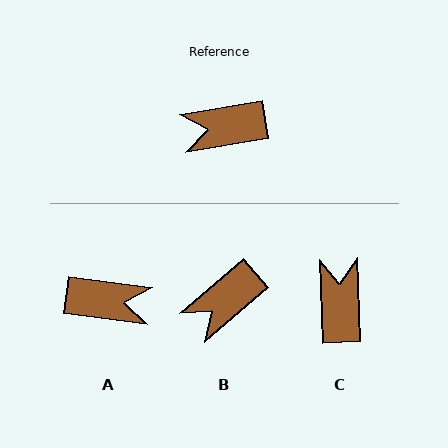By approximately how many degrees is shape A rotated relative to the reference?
Approximately 163 degrees counter-clockwise.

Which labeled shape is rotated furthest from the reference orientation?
A, about 163 degrees away.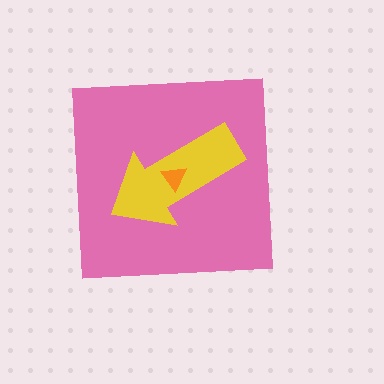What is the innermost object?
The orange triangle.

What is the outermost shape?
The pink square.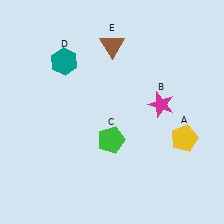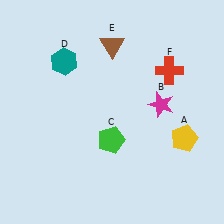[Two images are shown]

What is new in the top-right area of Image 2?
A red cross (F) was added in the top-right area of Image 2.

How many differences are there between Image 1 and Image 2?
There is 1 difference between the two images.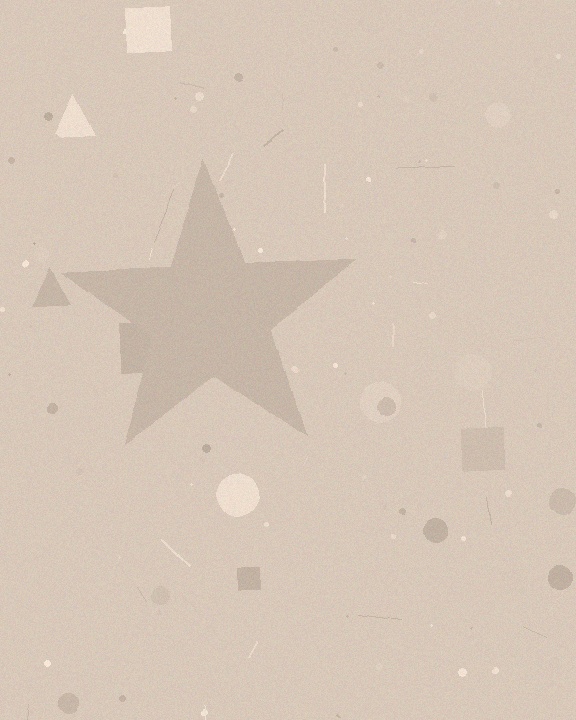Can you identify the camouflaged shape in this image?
The camouflaged shape is a star.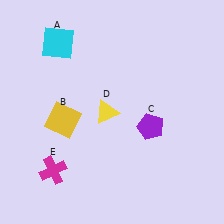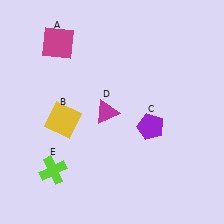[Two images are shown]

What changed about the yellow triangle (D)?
In Image 1, D is yellow. In Image 2, it changed to magenta.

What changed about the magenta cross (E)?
In Image 1, E is magenta. In Image 2, it changed to lime.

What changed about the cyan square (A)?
In Image 1, A is cyan. In Image 2, it changed to magenta.